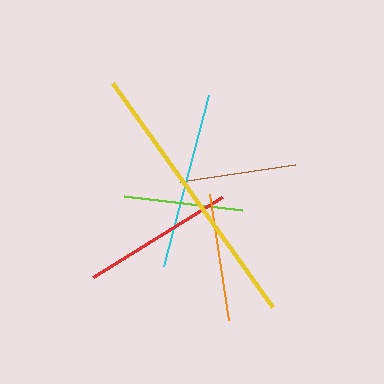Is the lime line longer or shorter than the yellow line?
The yellow line is longer than the lime line.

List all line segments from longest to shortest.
From longest to shortest: yellow, cyan, red, orange, lime, brown.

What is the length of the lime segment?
The lime segment is approximately 119 pixels long.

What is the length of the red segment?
The red segment is approximately 152 pixels long.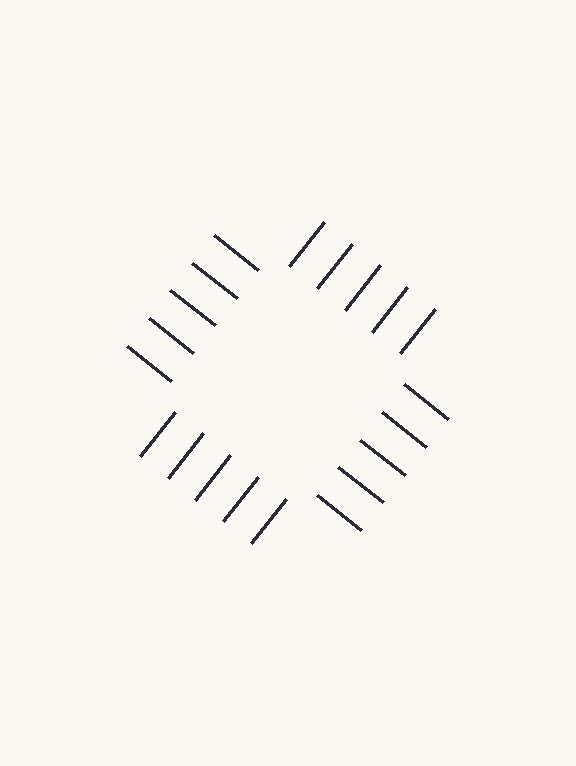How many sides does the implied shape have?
4 sides — the line-ends trace a square.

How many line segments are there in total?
20 — 5 along each of the 4 edges.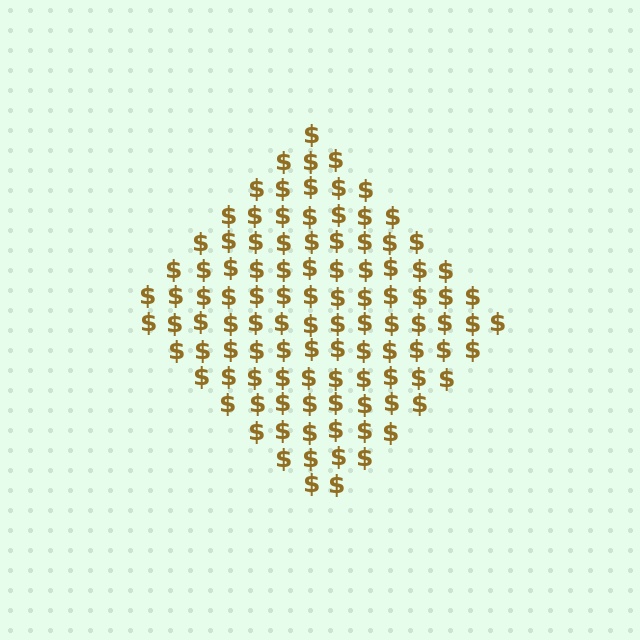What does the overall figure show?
The overall figure shows a diamond.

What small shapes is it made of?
It is made of small dollar signs.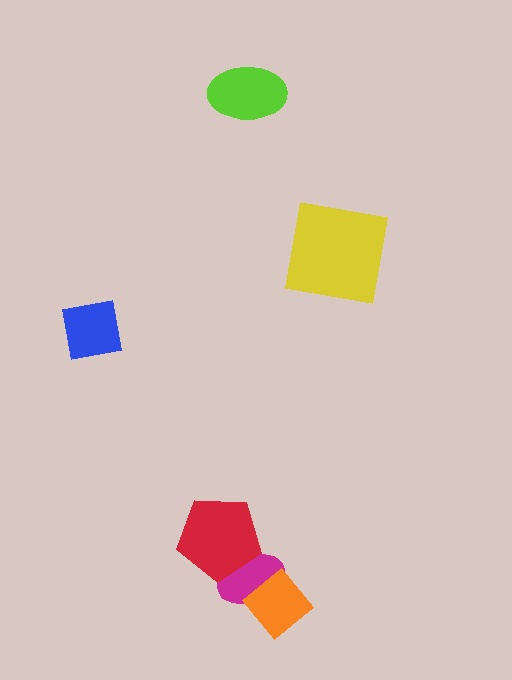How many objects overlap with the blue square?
0 objects overlap with the blue square.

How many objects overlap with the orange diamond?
1 object overlaps with the orange diamond.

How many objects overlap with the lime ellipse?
0 objects overlap with the lime ellipse.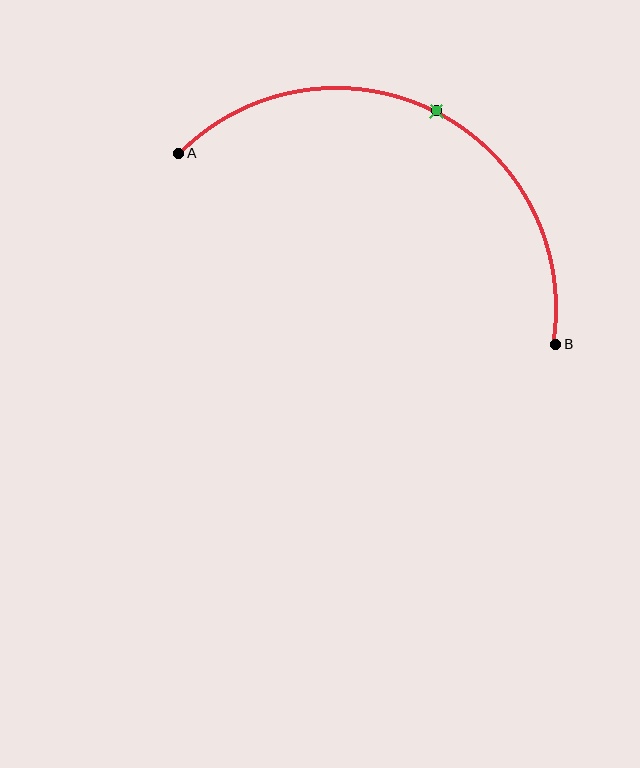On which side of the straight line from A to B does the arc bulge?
The arc bulges above the straight line connecting A and B.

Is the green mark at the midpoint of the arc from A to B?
Yes. The green mark lies on the arc at equal arc-length from both A and B — it is the arc midpoint.